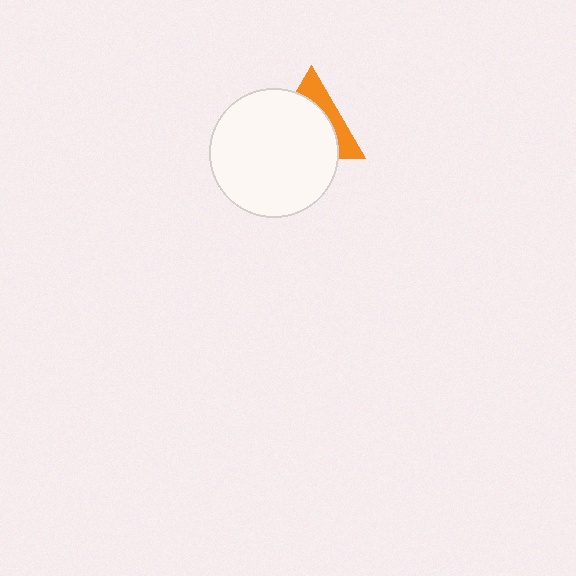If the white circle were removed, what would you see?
You would see the complete orange triangle.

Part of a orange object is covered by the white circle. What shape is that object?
It is a triangle.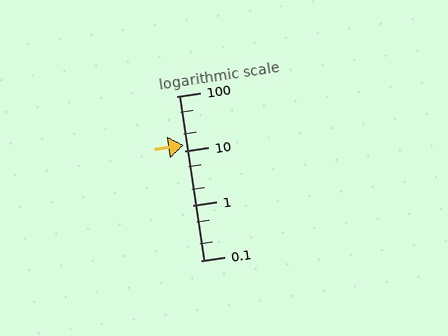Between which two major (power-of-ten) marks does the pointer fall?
The pointer is between 10 and 100.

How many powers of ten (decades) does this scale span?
The scale spans 3 decades, from 0.1 to 100.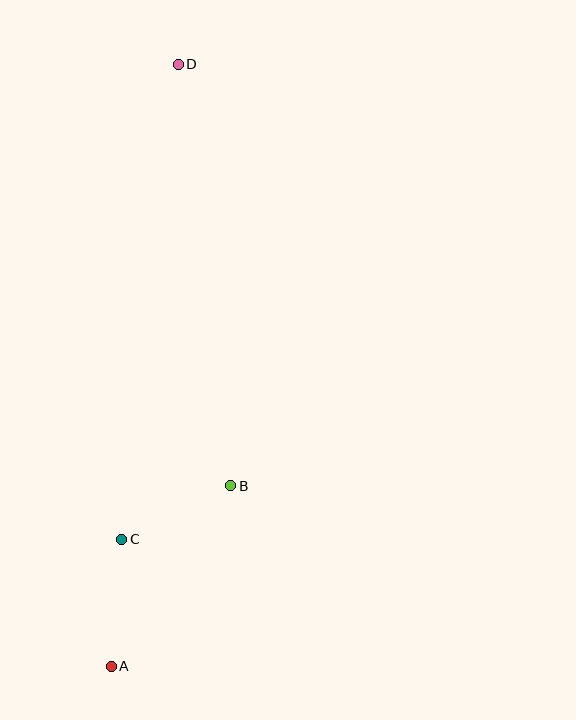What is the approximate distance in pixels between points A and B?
The distance between A and B is approximately 216 pixels.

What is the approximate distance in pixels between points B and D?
The distance between B and D is approximately 425 pixels.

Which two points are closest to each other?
Points B and C are closest to each other.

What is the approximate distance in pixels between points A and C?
The distance between A and C is approximately 127 pixels.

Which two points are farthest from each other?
Points A and D are farthest from each other.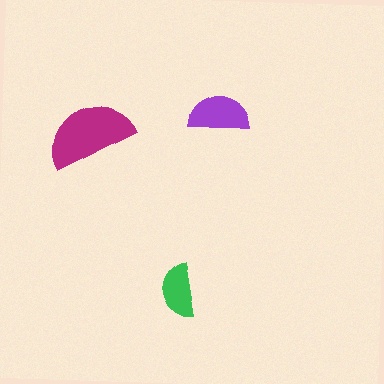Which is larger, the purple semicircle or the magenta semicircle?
The magenta one.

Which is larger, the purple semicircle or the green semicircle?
The purple one.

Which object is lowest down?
The green semicircle is bottommost.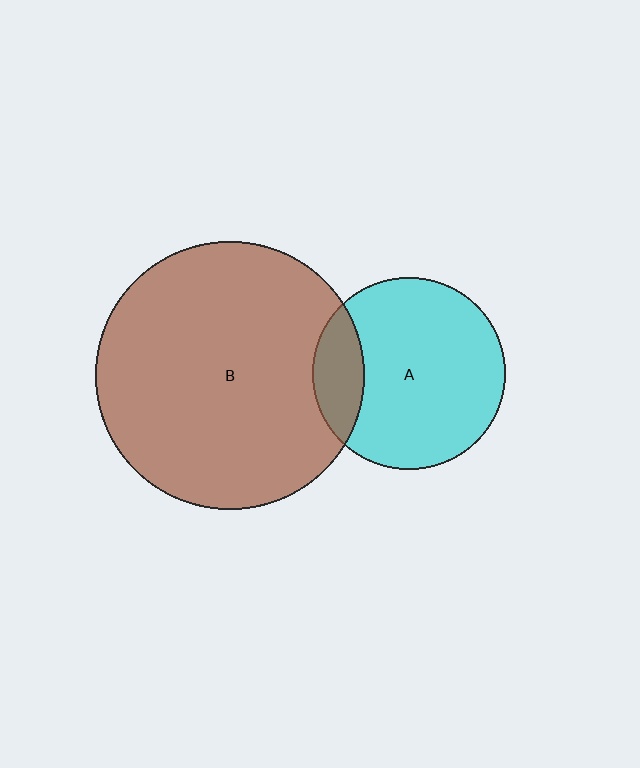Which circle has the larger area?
Circle B (brown).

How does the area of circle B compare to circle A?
Approximately 1.9 times.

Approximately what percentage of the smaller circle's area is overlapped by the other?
Approximately 15%.